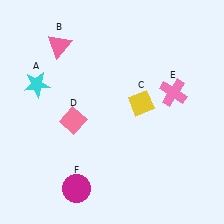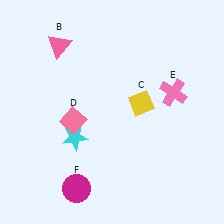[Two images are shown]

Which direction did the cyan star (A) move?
The cyan star (A) moved down.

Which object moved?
The cyan star (A) moved down.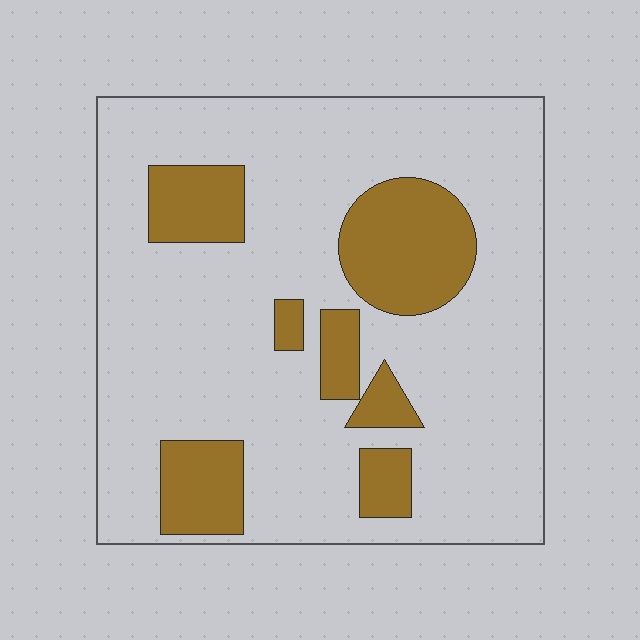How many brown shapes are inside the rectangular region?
7.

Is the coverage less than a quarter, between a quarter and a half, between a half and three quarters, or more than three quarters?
Less than a quarter.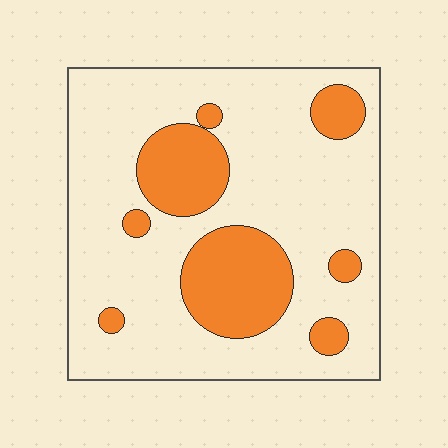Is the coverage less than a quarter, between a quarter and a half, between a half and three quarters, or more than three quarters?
Less than a quarter.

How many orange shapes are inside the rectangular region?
8.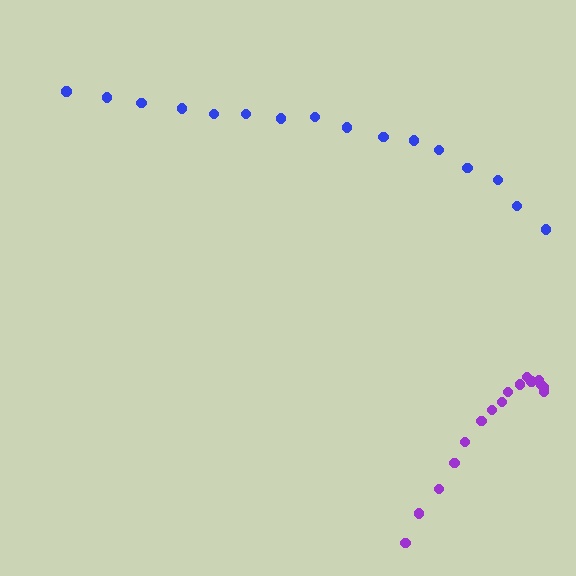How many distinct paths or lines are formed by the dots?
There are 2 distinct paths.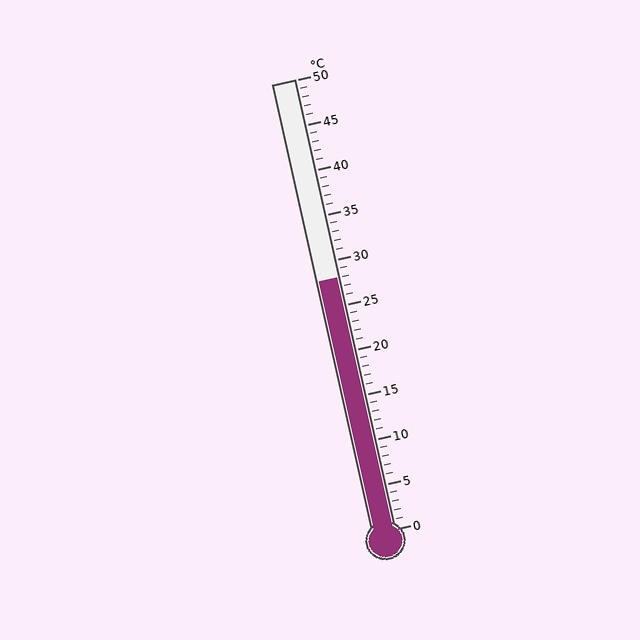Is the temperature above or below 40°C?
The temperature is below 40°C.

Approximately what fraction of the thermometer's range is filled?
The thermometer is filled to approximately 55% of its range.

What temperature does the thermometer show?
The thermometer shows approximately 28°C.